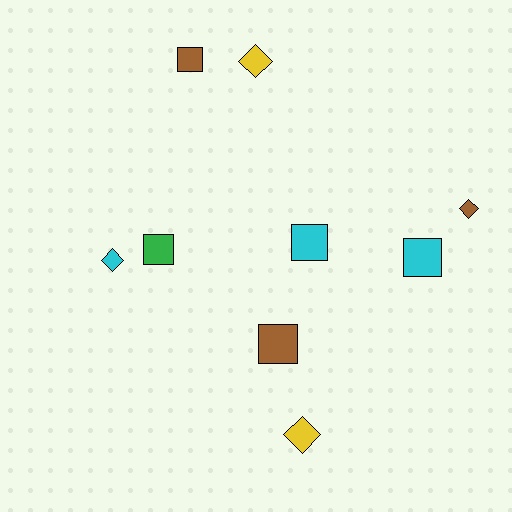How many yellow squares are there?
There are no yellow squares.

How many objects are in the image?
There are 9 objects.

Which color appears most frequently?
Cyan, with 3 objects.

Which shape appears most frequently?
Square, with 5 objects.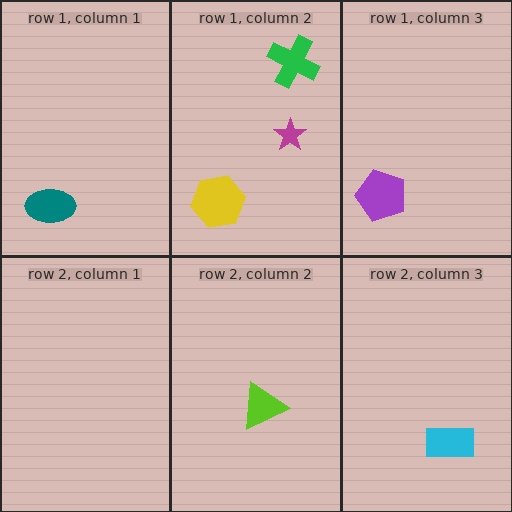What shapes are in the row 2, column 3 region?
The cyan rectangle.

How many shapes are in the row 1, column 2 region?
3.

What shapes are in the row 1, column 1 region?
The teal ellipse.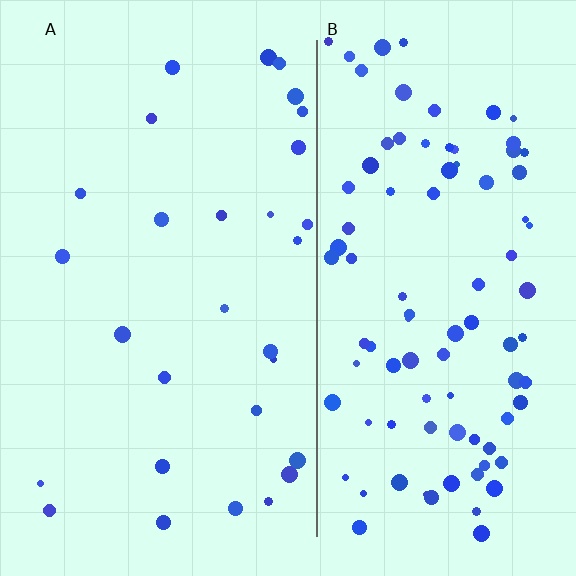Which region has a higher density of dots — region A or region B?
B (the right).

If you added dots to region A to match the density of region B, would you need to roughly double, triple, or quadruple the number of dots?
Approximately triple.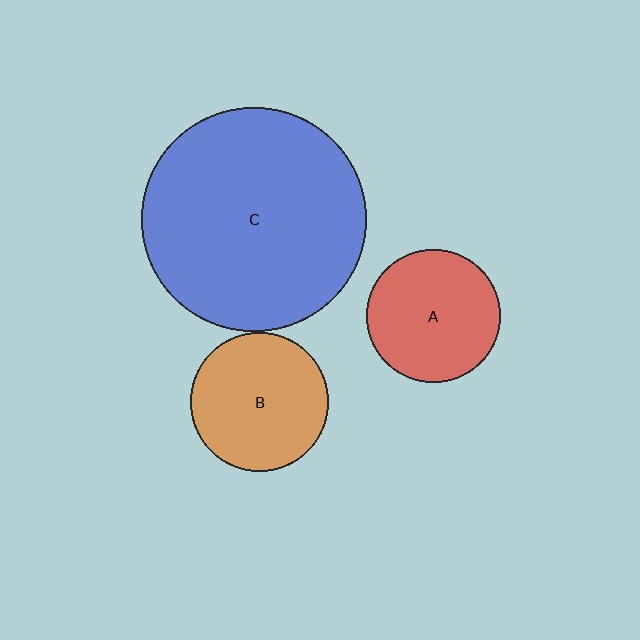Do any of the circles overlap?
No, none of the circles overlap.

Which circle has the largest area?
Circle C (blue).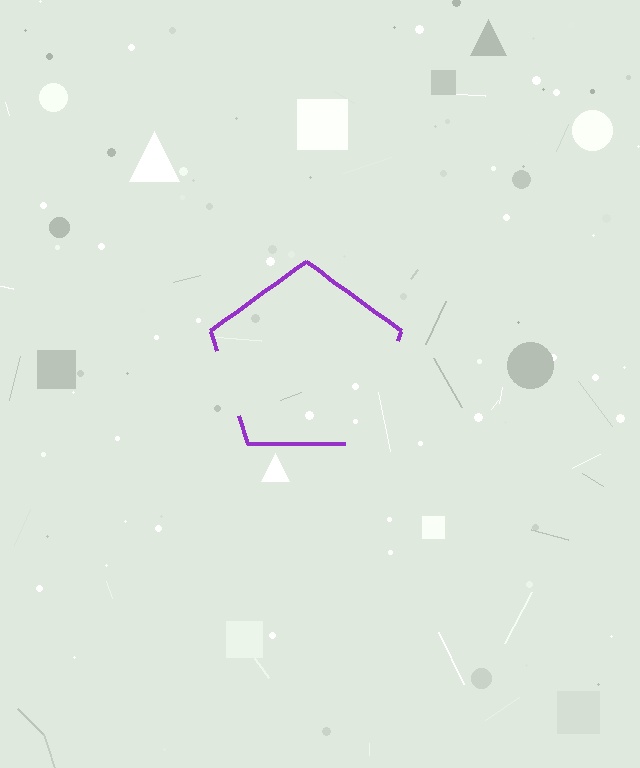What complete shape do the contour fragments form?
The contour fragments form a pentagon.